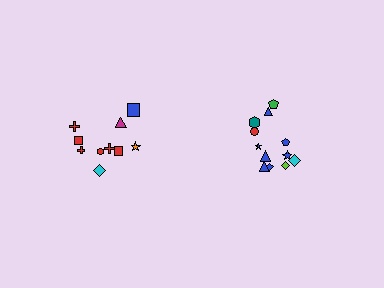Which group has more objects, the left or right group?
The right group.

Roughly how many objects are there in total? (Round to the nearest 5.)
Roughly 20 objects in total.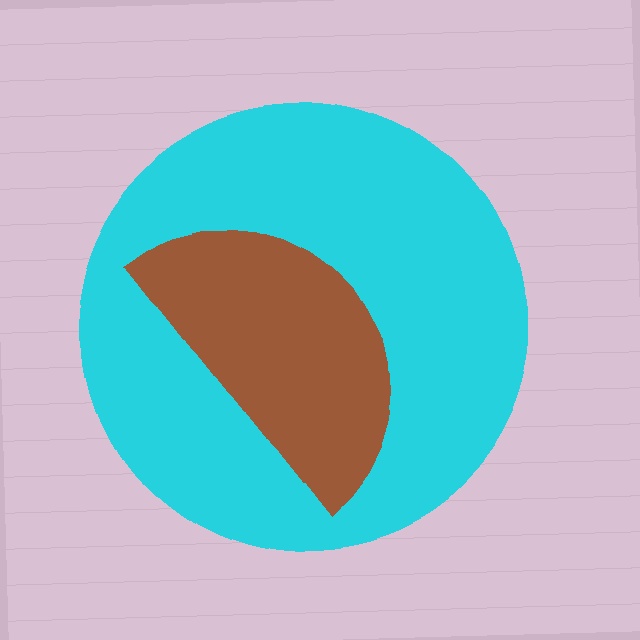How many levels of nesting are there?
2.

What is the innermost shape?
The brown semicircle.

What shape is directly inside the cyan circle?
The brown semicircle.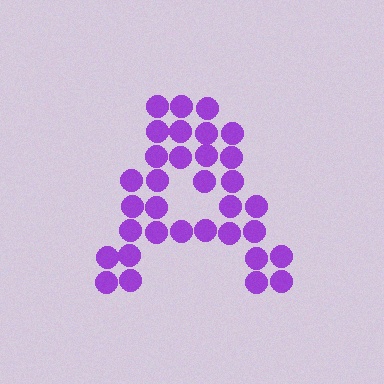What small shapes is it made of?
It is made of small circles.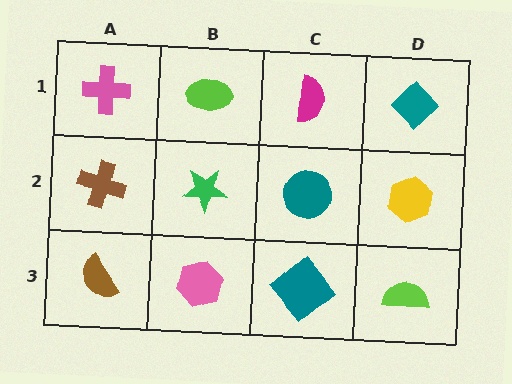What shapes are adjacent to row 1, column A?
A brown cross (row 2, column A), a lime ellipse (row 1, column B).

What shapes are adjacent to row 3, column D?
A yellow hexagon (row 2, column D), a teal diamond (row 3, column C).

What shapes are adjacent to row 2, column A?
A pink cross (row 1, column A), a brown semicircle (row 3, column A), a green star (row 2, column B).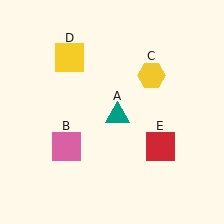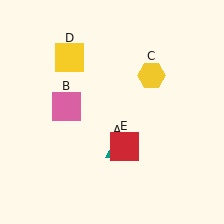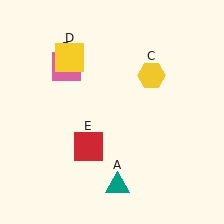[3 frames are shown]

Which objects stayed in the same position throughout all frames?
Yellow hexagon (object C) and yellow square (object D) remained stationary.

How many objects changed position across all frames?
3 objects changed position: teal triangle (object A), pink square (object B), red square (object E).